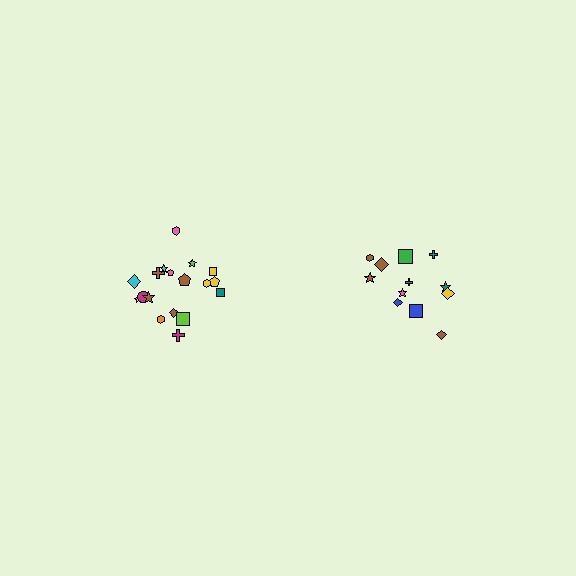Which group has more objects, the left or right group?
The left group.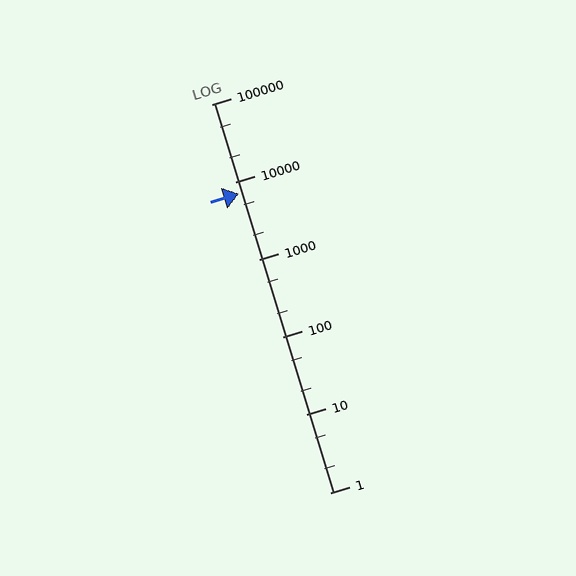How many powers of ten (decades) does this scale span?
The scale spans 5 decades, from 1 to 100000.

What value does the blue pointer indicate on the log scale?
The pointer indicates approximately 7000.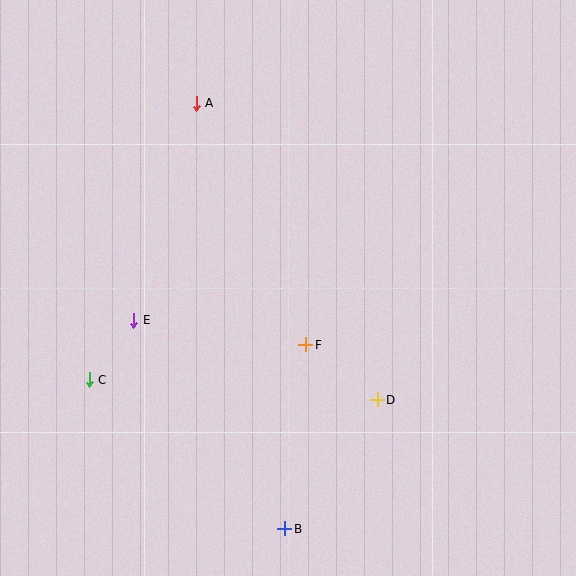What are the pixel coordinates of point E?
Point E is at (134, 320).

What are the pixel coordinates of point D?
Point D is at (377, 400).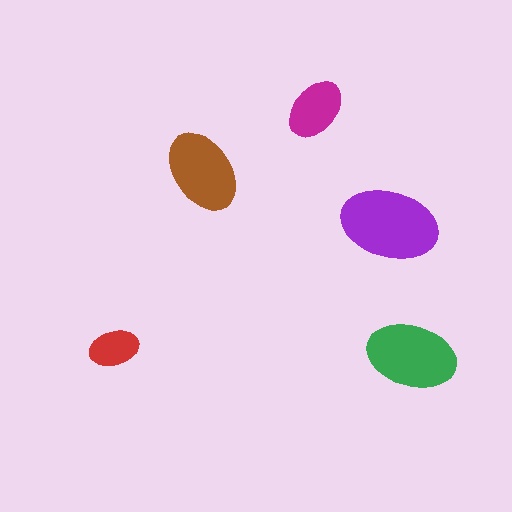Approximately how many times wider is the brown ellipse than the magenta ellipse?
About 1.5 times wider.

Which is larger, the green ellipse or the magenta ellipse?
The green one.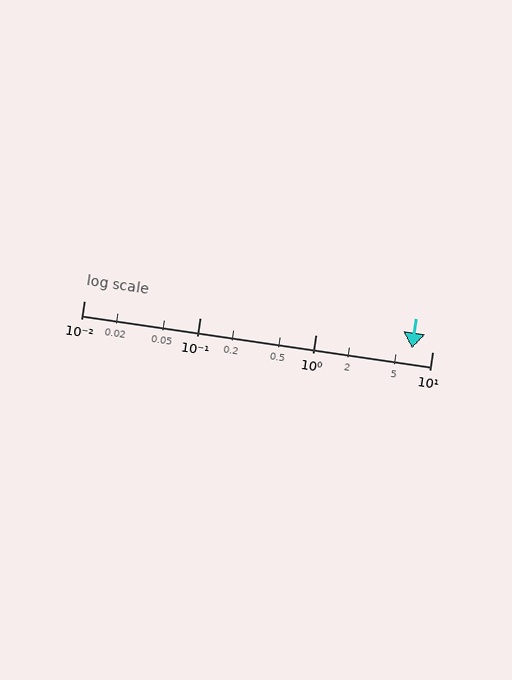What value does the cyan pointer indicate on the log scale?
The pointer indicates approximately 6.7.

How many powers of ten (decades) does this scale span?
The scale spans 3 decades, from 0.01 to 10.